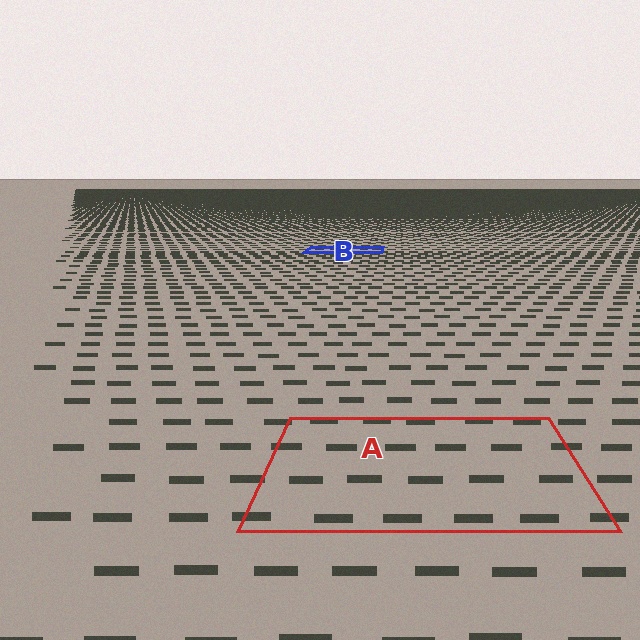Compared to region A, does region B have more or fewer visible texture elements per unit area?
Region B has more texture elements per unit area — they are packed more densely because it is farther away.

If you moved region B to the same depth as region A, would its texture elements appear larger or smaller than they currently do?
They would appear larger. At a closer depth, the same texture elements are projected at a bigger on-screen size.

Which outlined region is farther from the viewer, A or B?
Region B is farther from the viewer — the texture elements inside it appear smaller and more densely packed.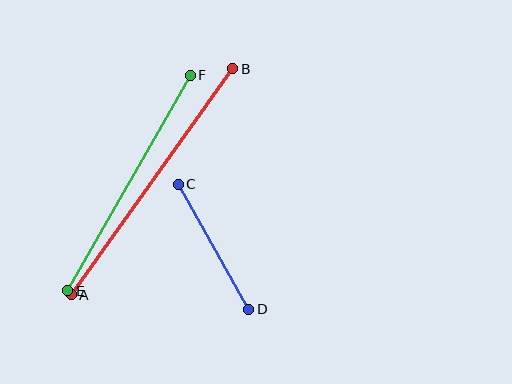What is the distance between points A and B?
The distance is approximately 278 pixels.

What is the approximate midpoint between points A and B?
The midpoint is at approximately (152, 182) pixels.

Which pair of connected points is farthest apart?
Points A and B are farthest apart.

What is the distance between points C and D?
The distance is approximately 143 pixels.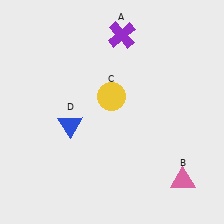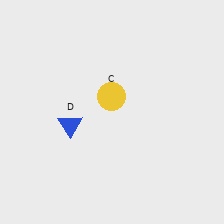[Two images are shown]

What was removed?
The purple cross (A), the pink triangle (B) were removed in Image 2.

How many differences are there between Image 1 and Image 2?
There are 2 differences between the two images.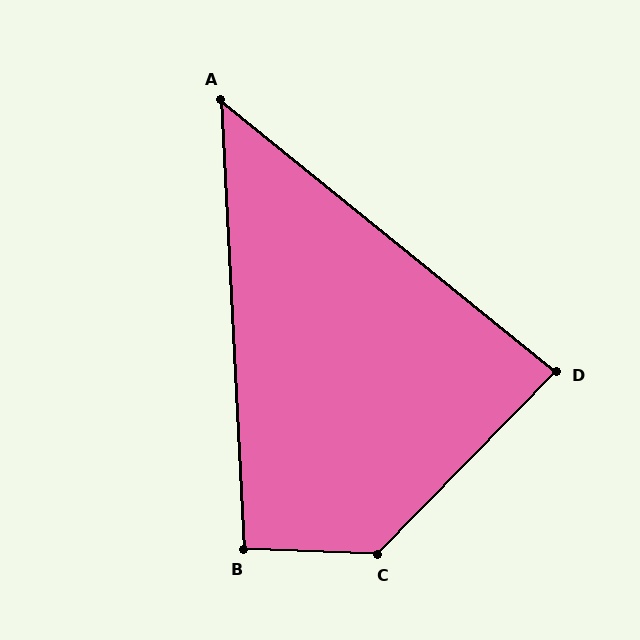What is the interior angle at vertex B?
Approximately 95 degrees (obtuse).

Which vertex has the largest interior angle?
C, at approximately 132 degrees.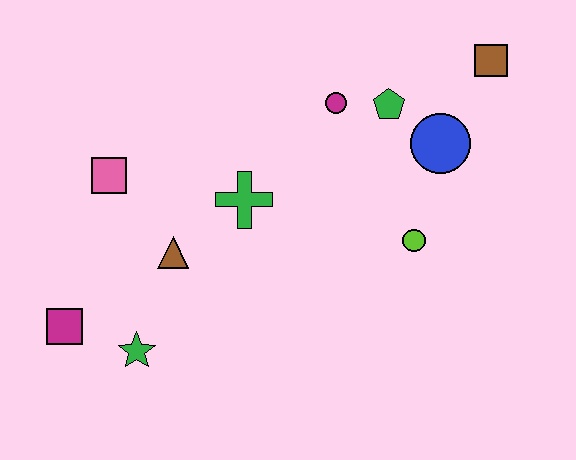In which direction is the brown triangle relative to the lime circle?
The brown triangle is to the left of the lime circle.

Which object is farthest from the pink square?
The brown square is farthest from the pink square.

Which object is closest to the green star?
The magenta square is closest to the green star.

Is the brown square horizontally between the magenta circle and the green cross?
No